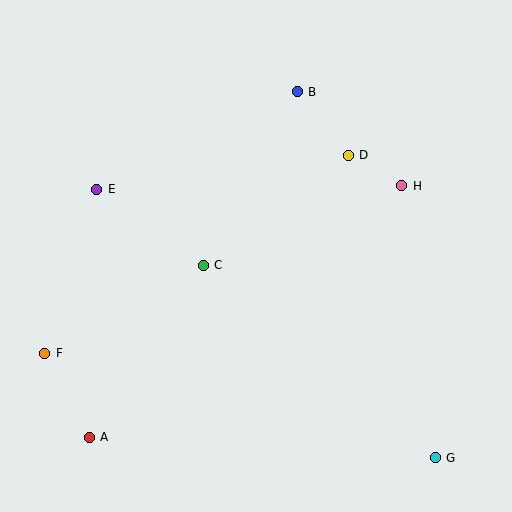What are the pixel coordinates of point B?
Point B is at (297, 92).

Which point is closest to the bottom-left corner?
Point A is closest to the bottom-left corner.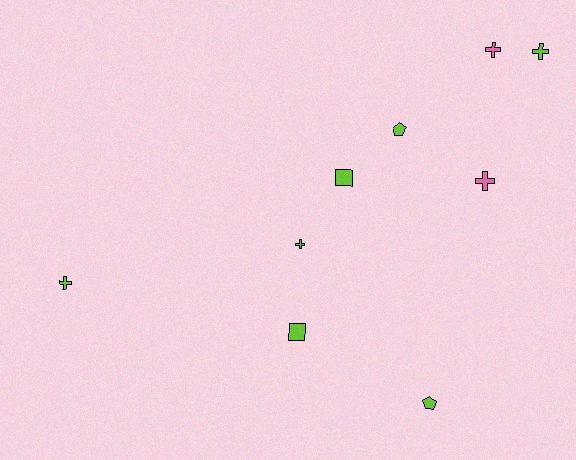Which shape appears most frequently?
Cross, with 5 objects.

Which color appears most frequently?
Lime, with 7 objects.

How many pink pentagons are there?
There are no pink pentagons.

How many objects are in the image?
There are 9 objects.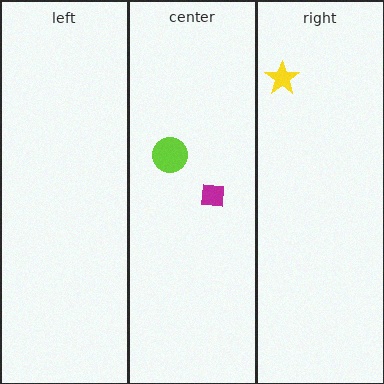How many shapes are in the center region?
2.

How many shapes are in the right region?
1.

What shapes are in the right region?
The yellow star.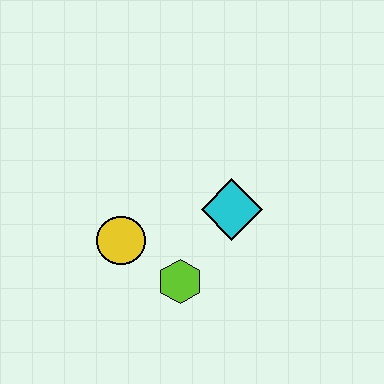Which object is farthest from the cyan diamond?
The yellow circle is farthest from the cyan diamond.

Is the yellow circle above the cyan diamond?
No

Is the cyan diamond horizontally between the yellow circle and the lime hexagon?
No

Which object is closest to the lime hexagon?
The yellow circle is closest to the lime hexagon.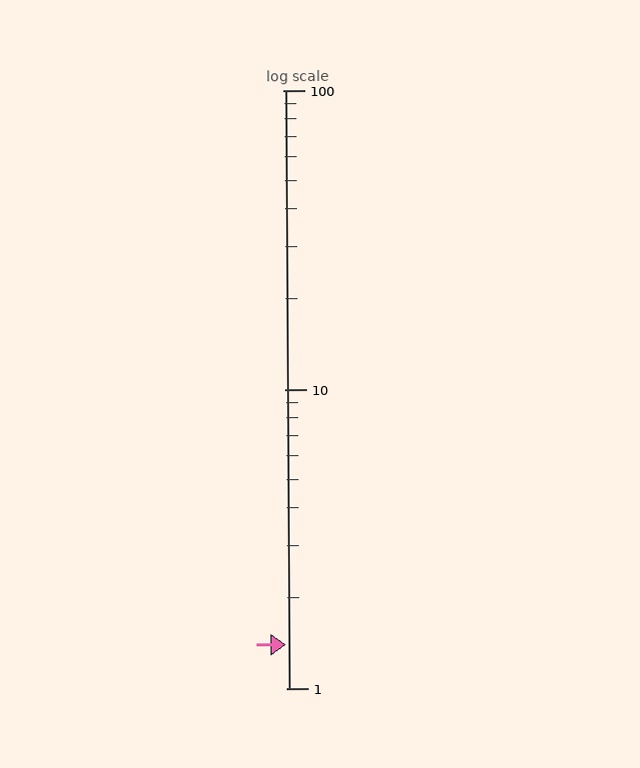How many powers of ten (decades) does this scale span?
The scale spans 2 decades, from 1 to 100.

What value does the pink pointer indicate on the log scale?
The pointer indicates approximately 1.4.